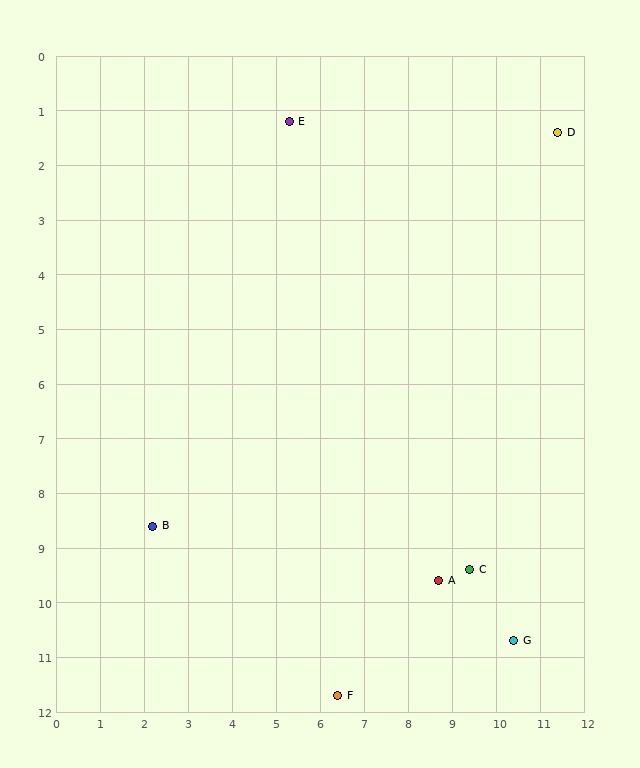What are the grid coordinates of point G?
Point G is at approximately (10.4, 10.7).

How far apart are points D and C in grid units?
Points D and C are about 8.2 grid units apart.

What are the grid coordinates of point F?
Point F is at approximately (6.4, 11.7).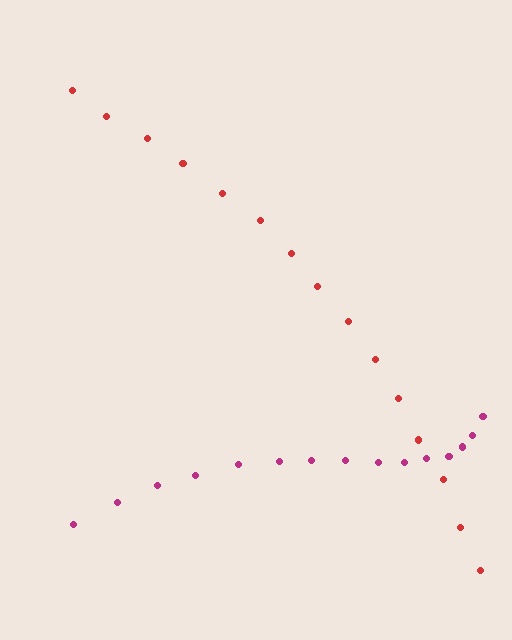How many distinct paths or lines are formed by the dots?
There are 2 distinct paths.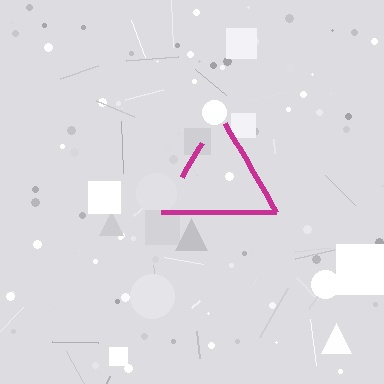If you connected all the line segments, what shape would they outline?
They would outline a triangle.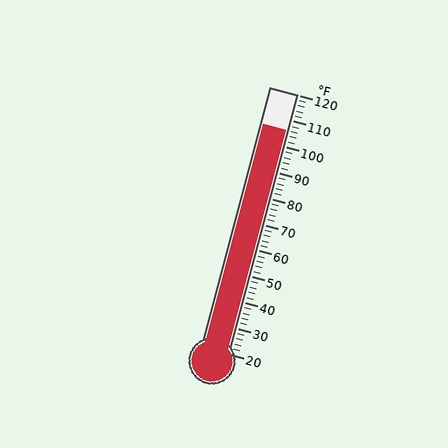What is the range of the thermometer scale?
The thermometer scale ranges from 20°F to 120°F.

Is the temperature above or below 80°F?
The temperature is above 80°F.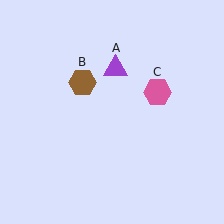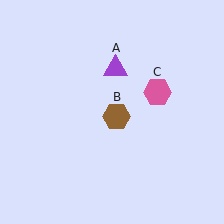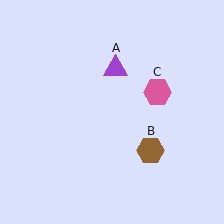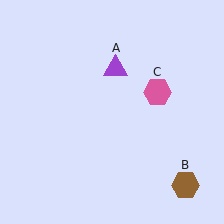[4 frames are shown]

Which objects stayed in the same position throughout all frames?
Purple triangle (object A) and pink hexagon (object C) remained stationary.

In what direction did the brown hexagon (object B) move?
The brown hexagon (object B) moved down and to the right.